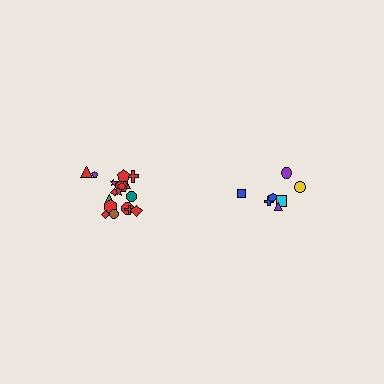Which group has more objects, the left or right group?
The left group.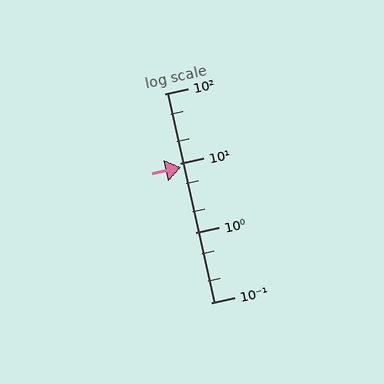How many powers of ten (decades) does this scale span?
The scale spans 3 decades, from 0.1 to 100.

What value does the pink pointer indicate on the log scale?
The pointer indicates approximately 8.7.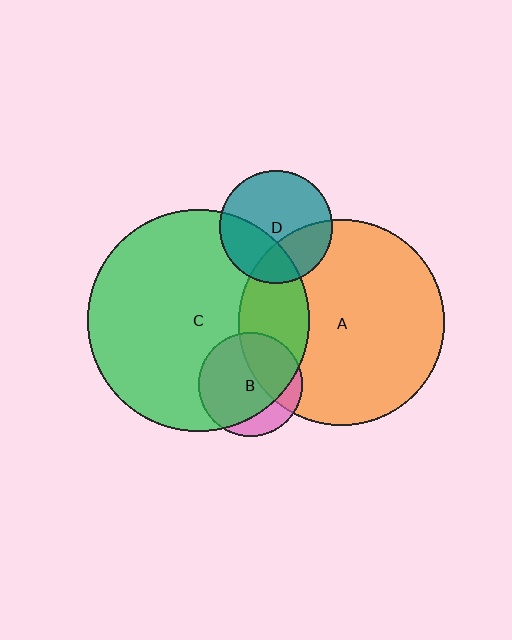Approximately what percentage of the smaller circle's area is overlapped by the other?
Approximately 30%.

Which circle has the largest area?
Circle C (green).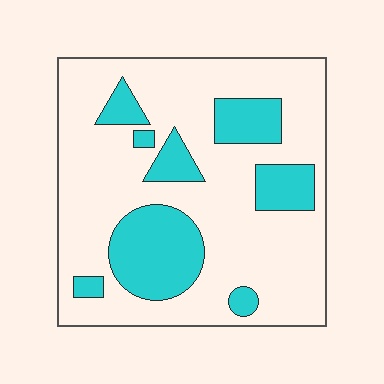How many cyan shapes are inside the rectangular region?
8.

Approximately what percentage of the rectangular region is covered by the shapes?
Approximately 25%.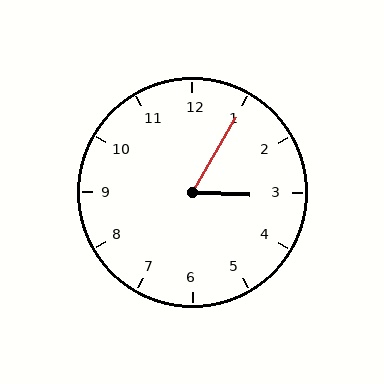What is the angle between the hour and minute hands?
Approximately 62 degrees.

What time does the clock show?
3:05.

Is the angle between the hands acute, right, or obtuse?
It is acute.